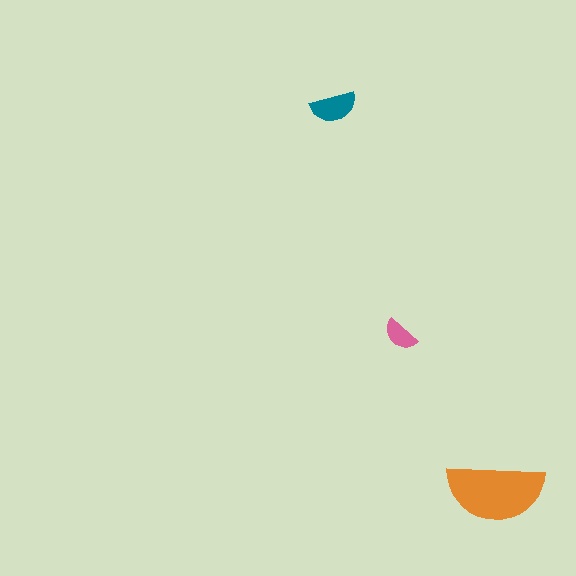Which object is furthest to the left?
The teal semicircle is leftmost.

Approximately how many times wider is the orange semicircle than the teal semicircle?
About 2 times wider.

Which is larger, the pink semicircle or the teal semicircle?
The teal one.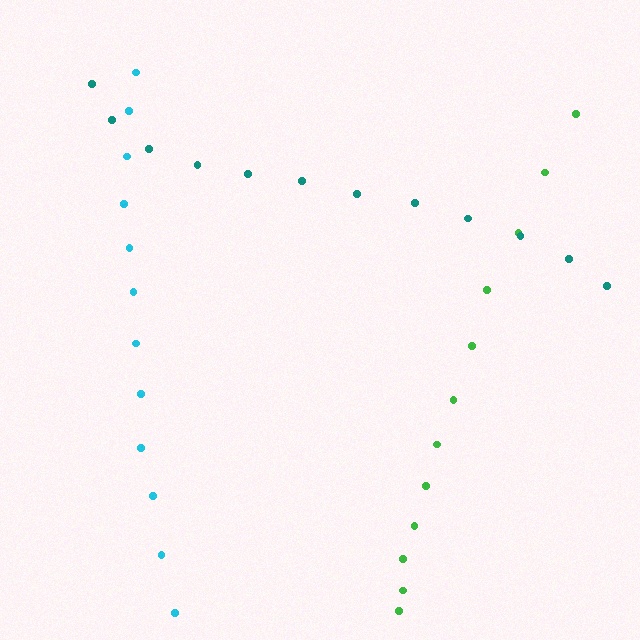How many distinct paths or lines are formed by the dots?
There are 3 distinct paths.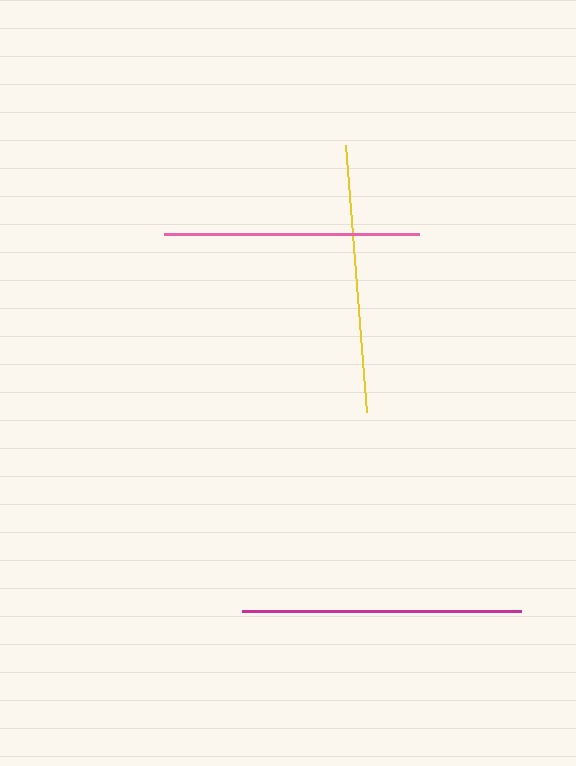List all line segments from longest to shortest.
From longest to shortest: magenta, yellow, pink.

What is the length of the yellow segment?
The yellow segment is approximately 268 pixels long.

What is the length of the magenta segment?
The magenta segment is approximately 279 pixels long.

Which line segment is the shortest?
The pink line is the shortest at approximately 256 pixels.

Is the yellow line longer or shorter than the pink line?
The yellow line is longer than the pink line.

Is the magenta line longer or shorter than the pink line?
The magenta line is longer than the pink line.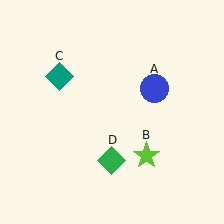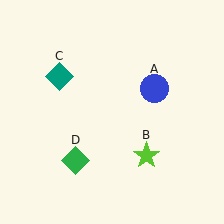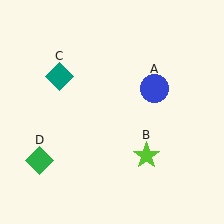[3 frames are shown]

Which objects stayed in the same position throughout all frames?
Blue circle (object A) and lime star (object B) and teal diamond (object C) remained stationary.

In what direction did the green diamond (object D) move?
The green diamond (object D) moved left.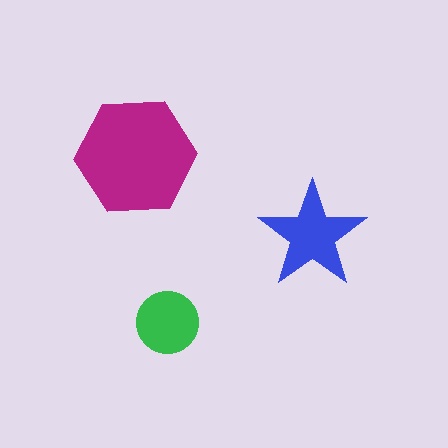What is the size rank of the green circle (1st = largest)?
3rd.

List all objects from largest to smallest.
The magenta hexagon, the blue star, the green circle.